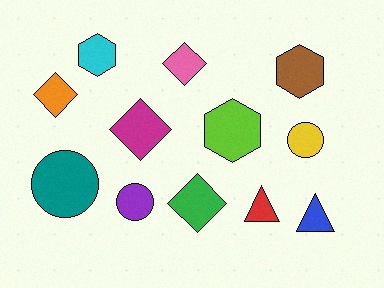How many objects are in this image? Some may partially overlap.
There are 12 objects.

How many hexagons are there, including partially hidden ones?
There are 3 hexagons.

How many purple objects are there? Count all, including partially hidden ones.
There is 1 purple object.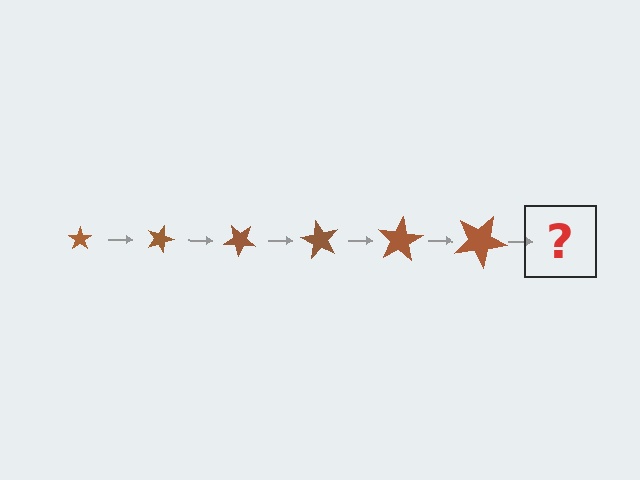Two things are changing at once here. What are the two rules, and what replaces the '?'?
The two rules are that the star grows larger each step and it rotates 20 degrees each step. The '?' should be a star, larger than the previous one and rotated 120 degrees from the start.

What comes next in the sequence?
The next element should be a star, larger than the previous one and rotated 120 degrees from the start.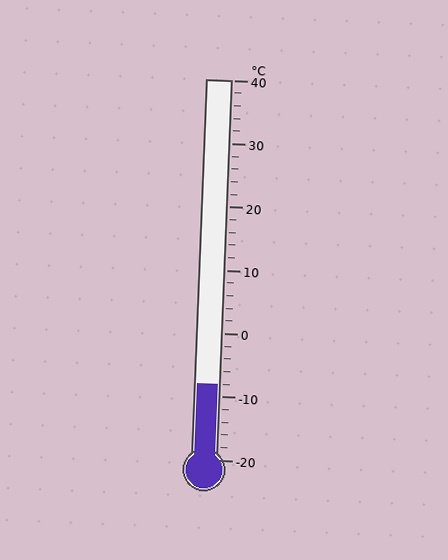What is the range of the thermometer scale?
The thermometer scale ranges from -20°C to 40°C.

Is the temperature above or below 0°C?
The temperature is below 0°C.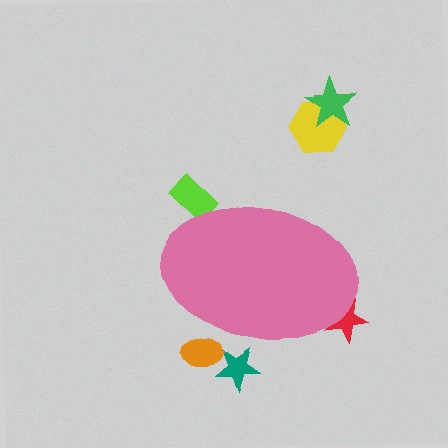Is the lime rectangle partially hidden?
Yes, the lime rectangle is partially hidden behind the pink ellipse.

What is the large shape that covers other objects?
A pink ellipse.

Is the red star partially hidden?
Yes, the red star is partially hidden behind the pink ellipse.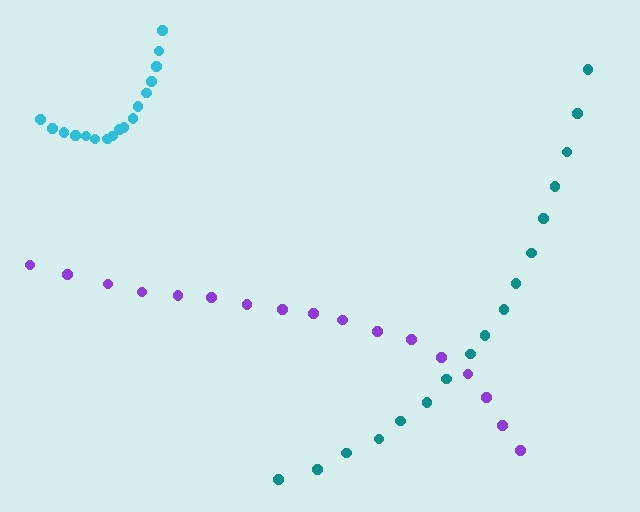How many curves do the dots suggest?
There are 3 distinct paths.